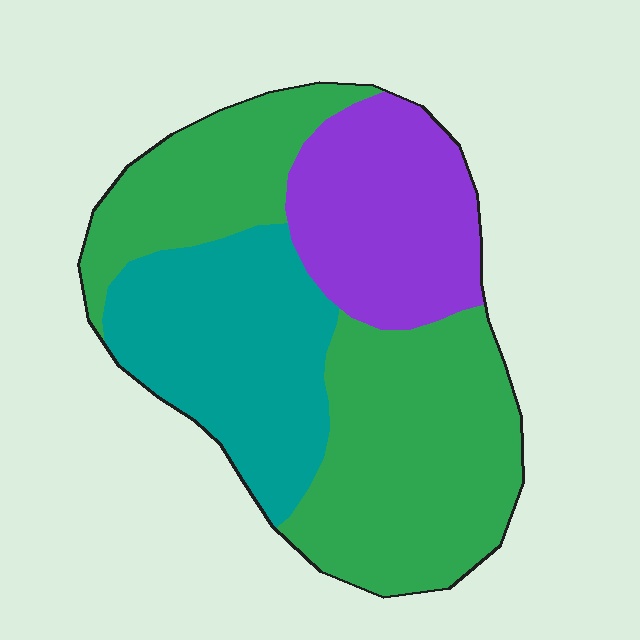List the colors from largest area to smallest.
From largest to smallest: green, teal, purple.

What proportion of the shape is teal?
Teal covers roughly 30% of the shape.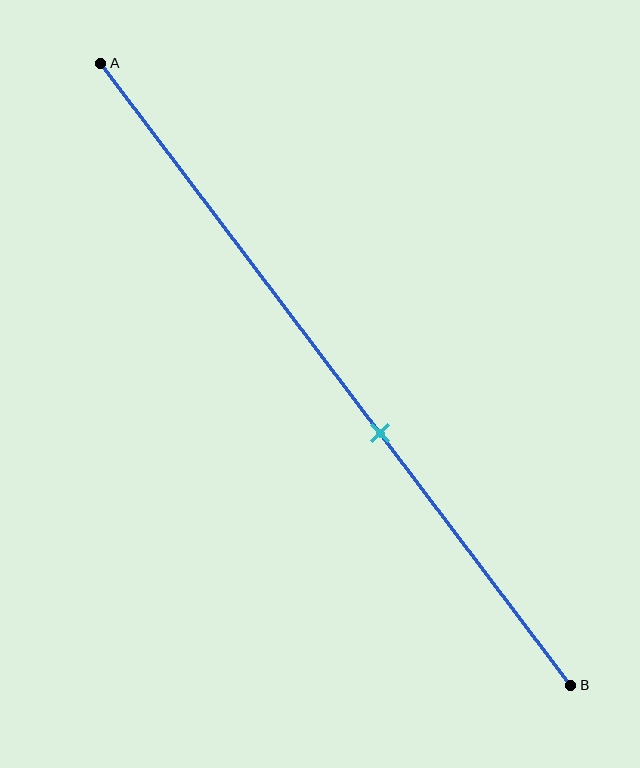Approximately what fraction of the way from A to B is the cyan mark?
The cyan mark is approximately 60% of the way from A to B.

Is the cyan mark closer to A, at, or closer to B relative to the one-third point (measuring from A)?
The cyan mark is closer to point B than the one-third point of segment AB.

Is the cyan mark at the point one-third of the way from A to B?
No, the mark is at about 60% from A, not at the 33% one-third point.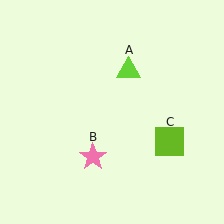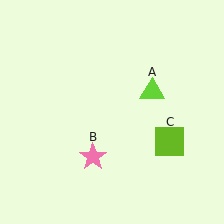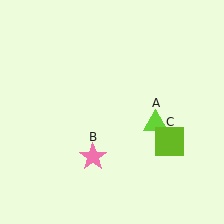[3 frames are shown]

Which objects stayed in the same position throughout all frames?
Pink star (object B) and lime square (object C) remained stationary.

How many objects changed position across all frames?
1 object changed position: lime triangle (object A).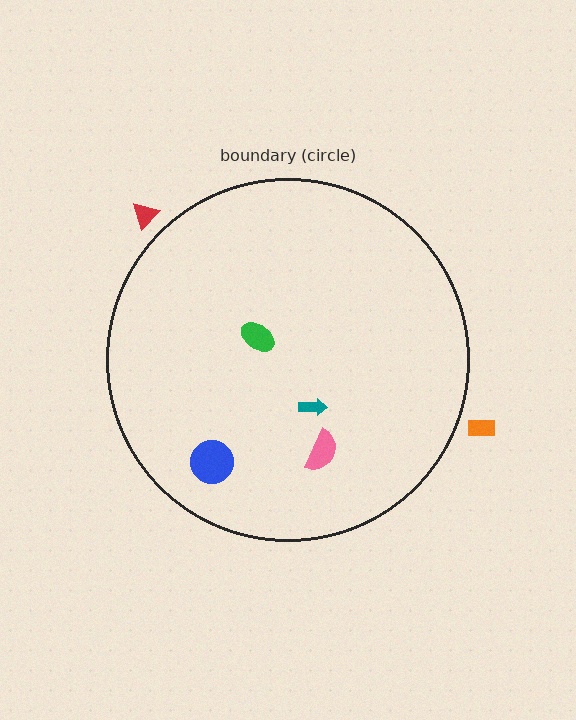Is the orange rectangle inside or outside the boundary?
Outside.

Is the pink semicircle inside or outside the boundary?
Inside.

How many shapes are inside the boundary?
4 inside, 2 outside.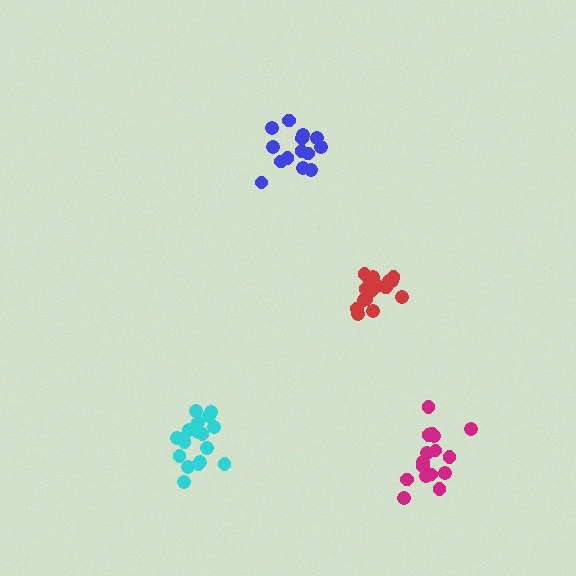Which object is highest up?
The blue cluster is topmost.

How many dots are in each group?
Group 1: 14 dots, Group 2: 18 dots, Group 3: 18 dots, Group 4: 16 dots (66 total).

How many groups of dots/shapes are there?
There are 4 groups.